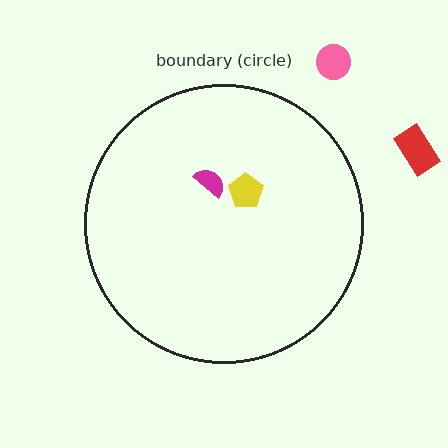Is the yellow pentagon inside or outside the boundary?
Inside.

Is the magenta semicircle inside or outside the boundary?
Inside.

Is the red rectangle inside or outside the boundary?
Outside.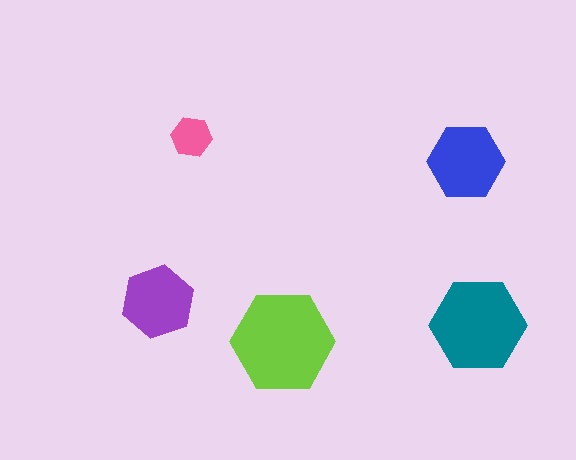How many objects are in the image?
There are 5 objects in the image.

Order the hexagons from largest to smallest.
the lime one, the teal one, the blue one, the purple one, the pink one.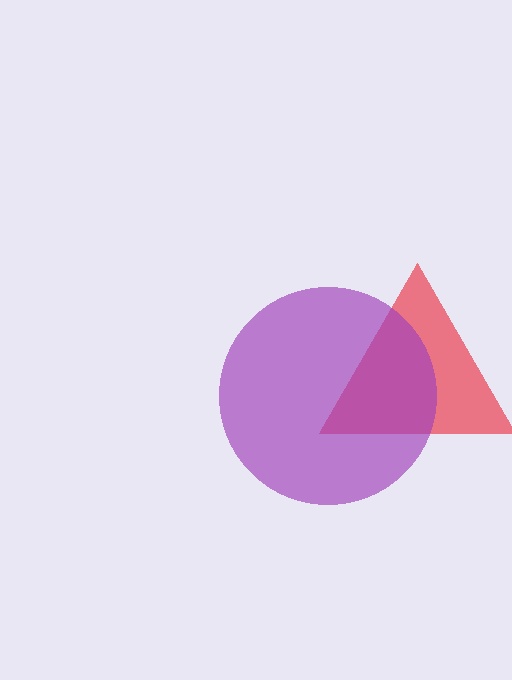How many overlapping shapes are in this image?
There are 2 overlapping shapes in the image.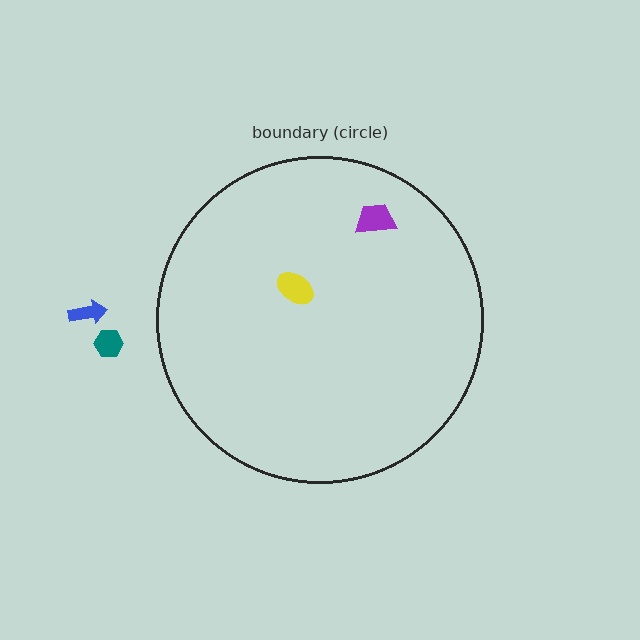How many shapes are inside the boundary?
2 inside, 2 outside.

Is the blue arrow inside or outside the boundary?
Outside.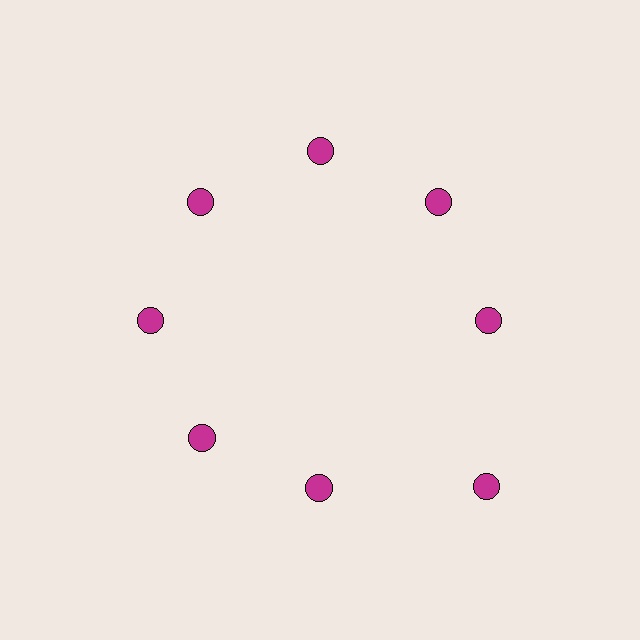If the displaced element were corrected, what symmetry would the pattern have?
It would have 8-fold rotational symmetry — the pattern would map onto itself every 45 degrees.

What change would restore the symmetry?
The symmetry would be restored by moving it inward, back onto the ring so that all 8 circles sit at equal angles and equal distance from the center.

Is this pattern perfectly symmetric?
No. The 8 magenta circles are arranged in a ring, but one element near the 4 o'clock position is pushed outward from the center, breaking the 8-fold rotational symmetry.